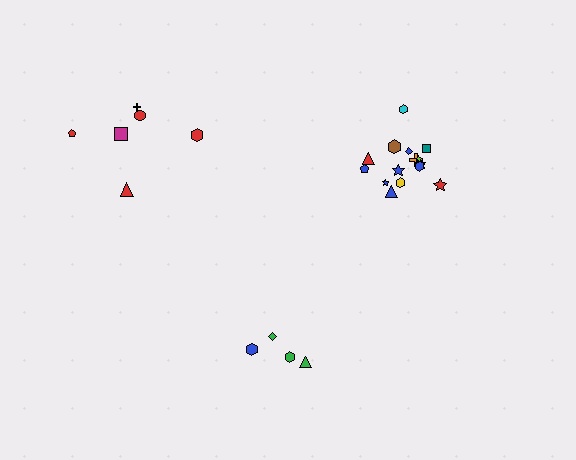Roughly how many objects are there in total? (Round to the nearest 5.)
Roughly 25 objects in total.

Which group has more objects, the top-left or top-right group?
The top-right group.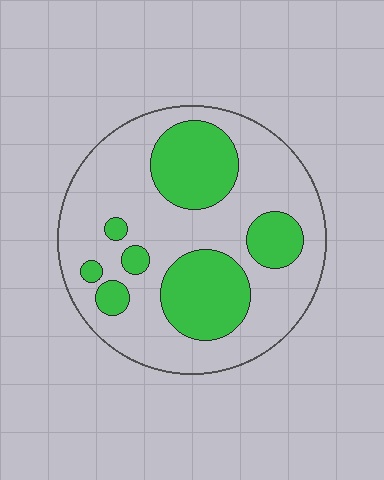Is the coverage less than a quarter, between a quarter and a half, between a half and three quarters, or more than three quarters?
Between a quarter and a half.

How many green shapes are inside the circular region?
7.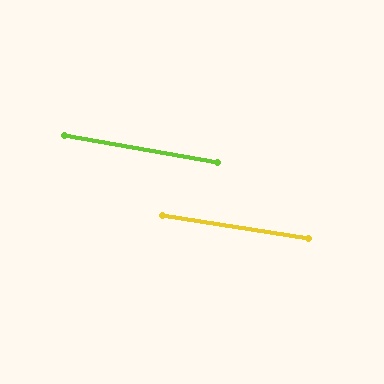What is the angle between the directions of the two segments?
Approximately 1 degree.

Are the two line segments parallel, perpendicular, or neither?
Parallel — their directions differ by only 0.7°.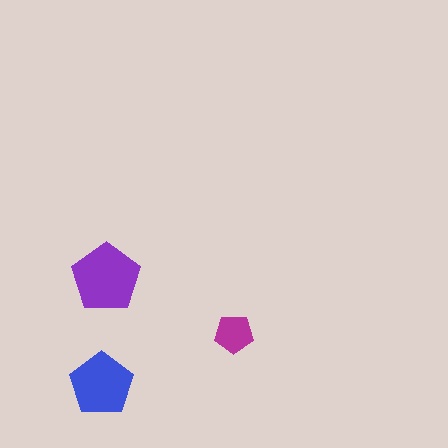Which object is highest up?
The purple pentagon is topmost.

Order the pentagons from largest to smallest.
the purple one, the blue one, the magenta one.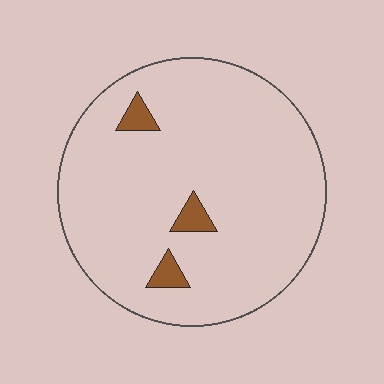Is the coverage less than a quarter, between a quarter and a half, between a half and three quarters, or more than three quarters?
Less than a quarter.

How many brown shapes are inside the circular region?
3.